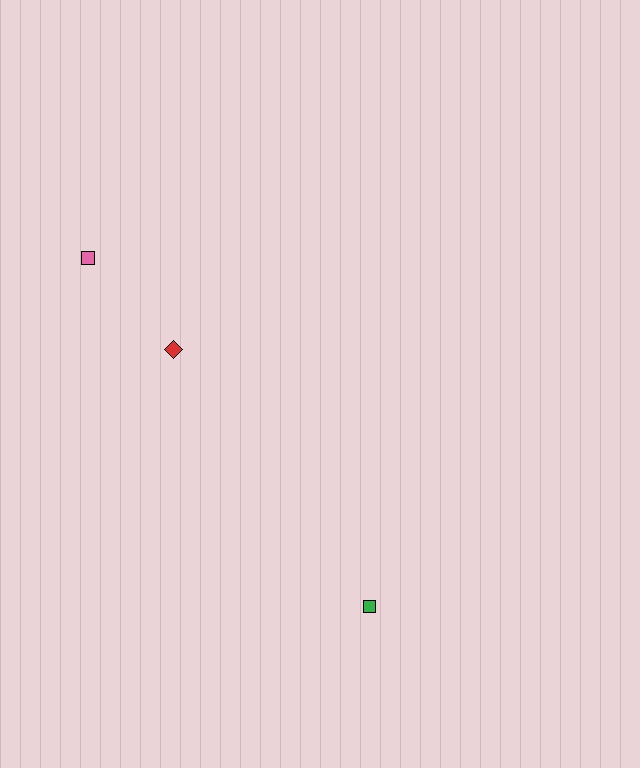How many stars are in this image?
There are no stars.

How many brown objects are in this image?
There are no brown objects.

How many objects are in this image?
There are 3 objects.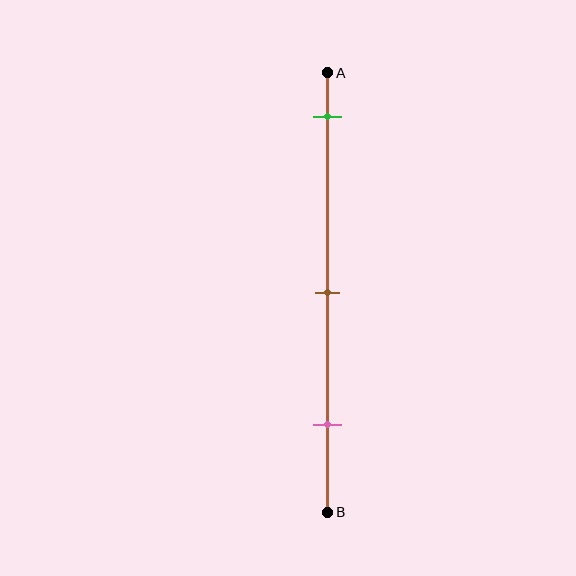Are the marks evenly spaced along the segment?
Yes, the marks are approximately evenly spaced.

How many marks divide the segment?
There are 3 marks dividing the segment.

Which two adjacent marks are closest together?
The brown and pink marks are the closest adjacent pair.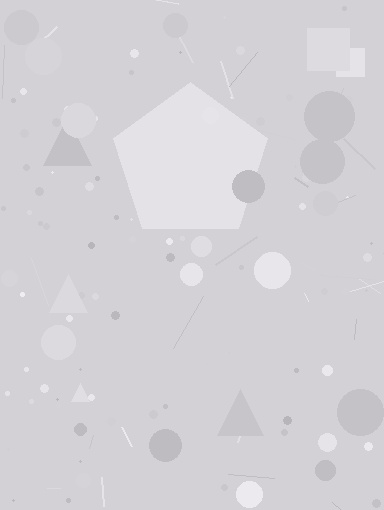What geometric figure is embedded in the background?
A pentagon is embedded in the background.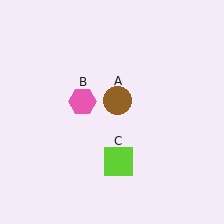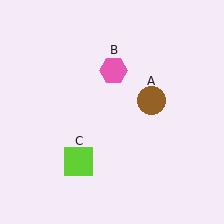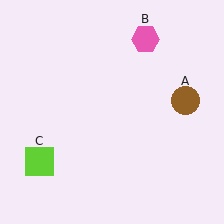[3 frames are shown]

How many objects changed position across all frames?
3 objects changed position: brown circle (object A), pink hexagon (object B), lime square (object C).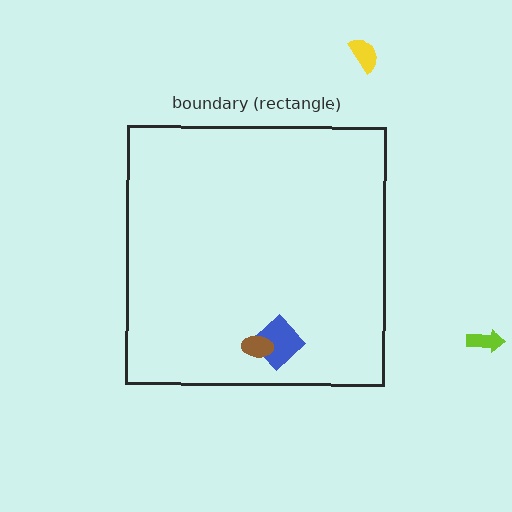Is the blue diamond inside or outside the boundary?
Inside.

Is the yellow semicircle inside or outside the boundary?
Outside.